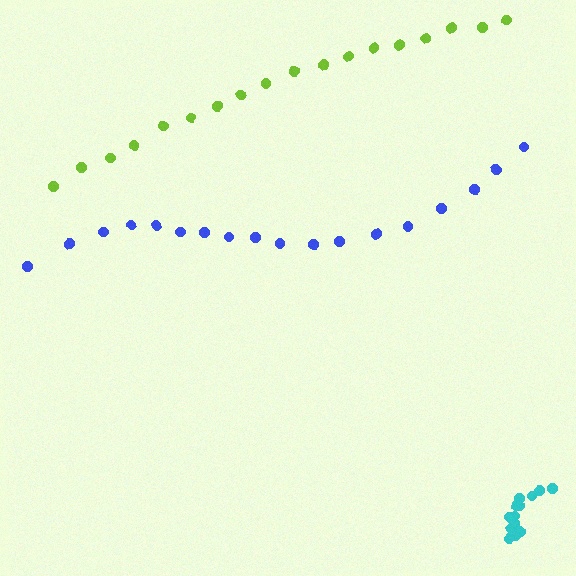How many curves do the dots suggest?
There are 3 distinct paths.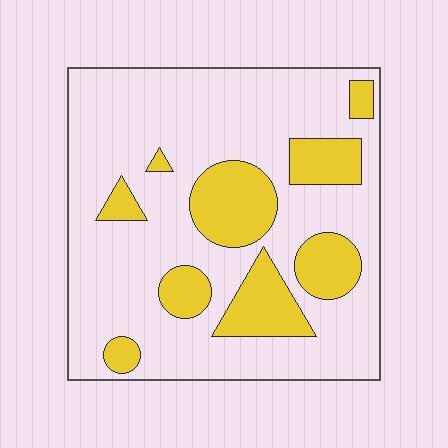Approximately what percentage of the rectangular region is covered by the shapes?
Approximately 25%.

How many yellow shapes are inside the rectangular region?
9.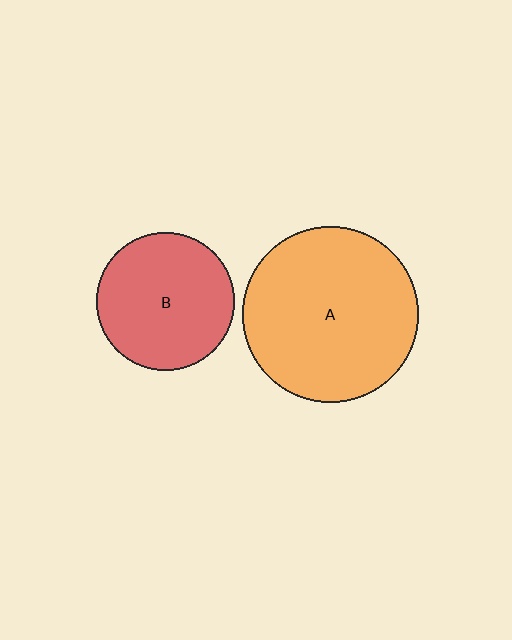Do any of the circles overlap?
No, none of the circles overlap.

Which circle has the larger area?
Circle A (orange).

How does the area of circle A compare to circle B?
Approximately 1.6 times.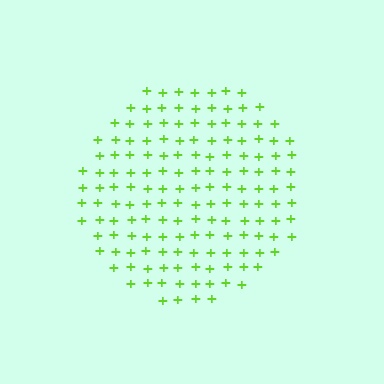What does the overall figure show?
The overall figure shows a circle.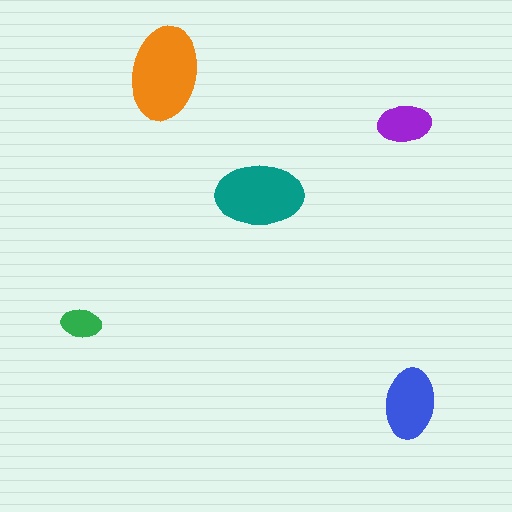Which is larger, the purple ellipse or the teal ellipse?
The teal one.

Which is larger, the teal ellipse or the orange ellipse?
The orange one.